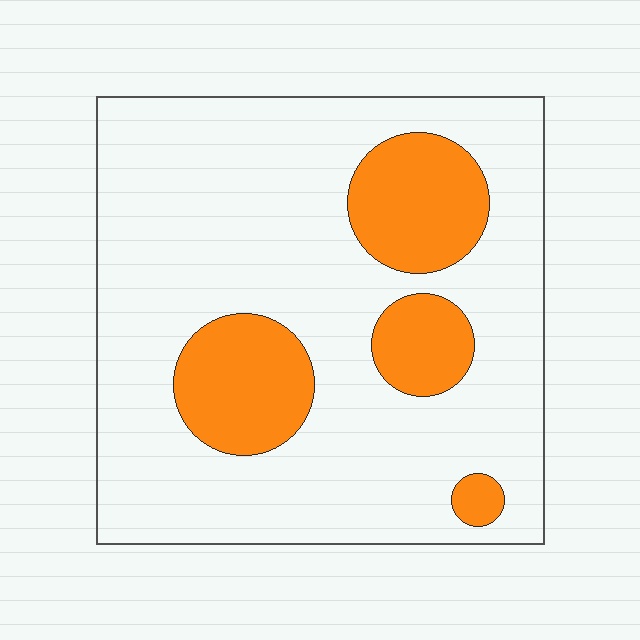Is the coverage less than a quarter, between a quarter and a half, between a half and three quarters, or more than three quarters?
Less than a quarter.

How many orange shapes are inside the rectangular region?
4.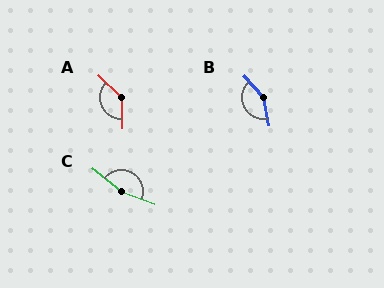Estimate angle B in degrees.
Approximately 148 degrees.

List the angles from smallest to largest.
A (135°), B (148°), C (161°).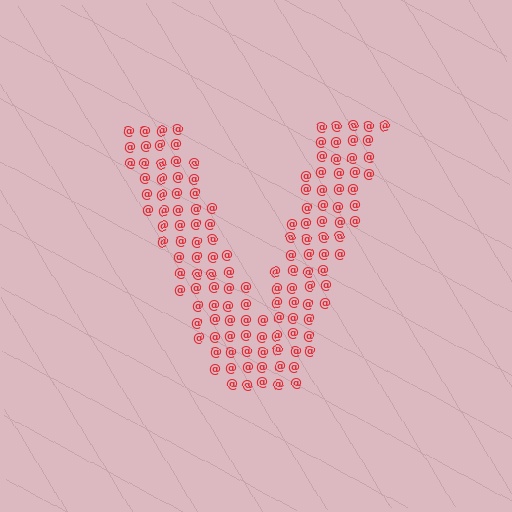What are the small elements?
The small elements are at signs.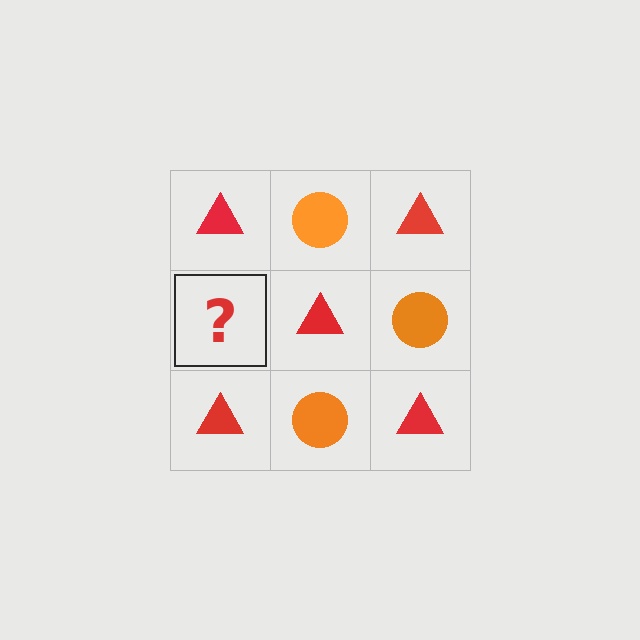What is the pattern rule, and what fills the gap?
The rule is that it alternates red triangle and orange circle in a checkerboard pattern. The gap should be filled with an orange circle.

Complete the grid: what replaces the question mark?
The question mark should be replaced with an orange circle.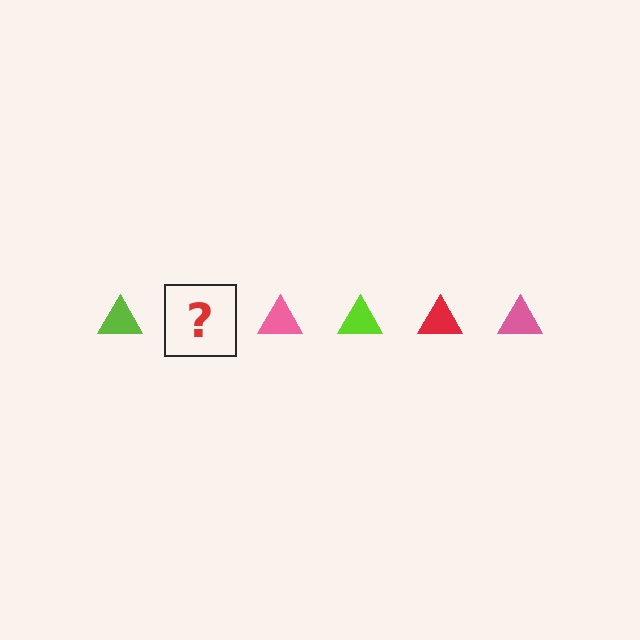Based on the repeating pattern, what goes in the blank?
The blank should be a red triangle.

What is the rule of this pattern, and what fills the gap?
The rule is that the pattern cycles through lime, red, pink triangles. The gap should be filled with a red triangle.